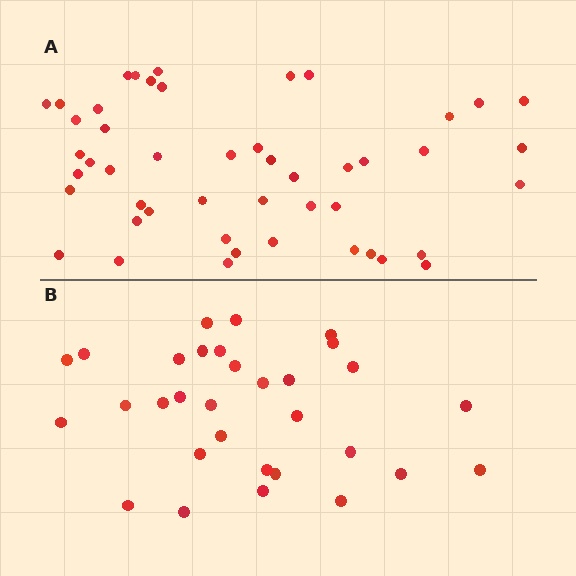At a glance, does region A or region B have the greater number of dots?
Region A (the top region) has more dots.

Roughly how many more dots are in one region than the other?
Region A has approximately 15 more dots than region B.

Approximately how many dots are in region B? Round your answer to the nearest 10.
About 30 dots. (The exact count is 31, which rounds to 30.)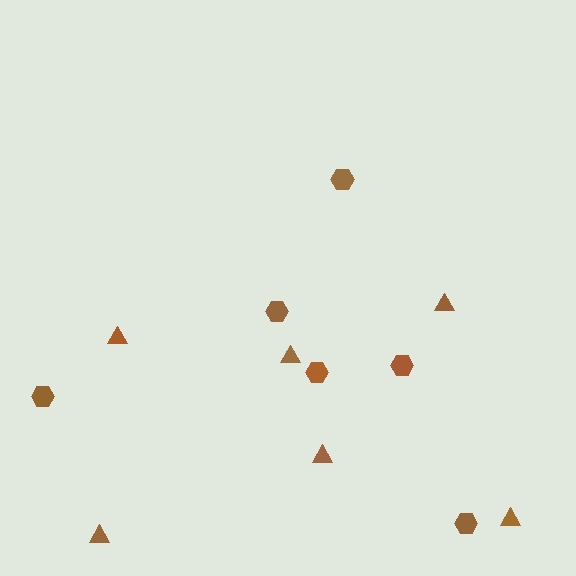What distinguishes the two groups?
There are 2 groups: one group of triangles (6) and one group of hexagons (6).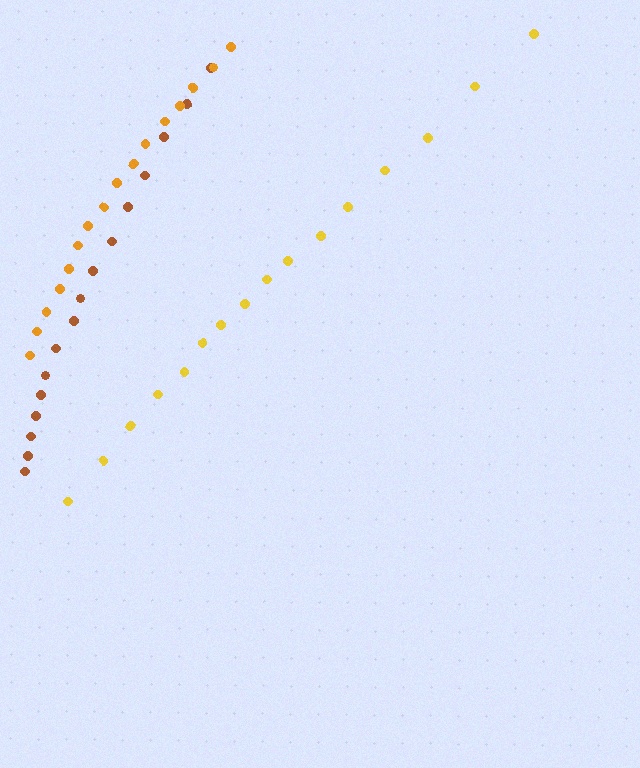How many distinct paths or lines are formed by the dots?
There are 3 distinct paths.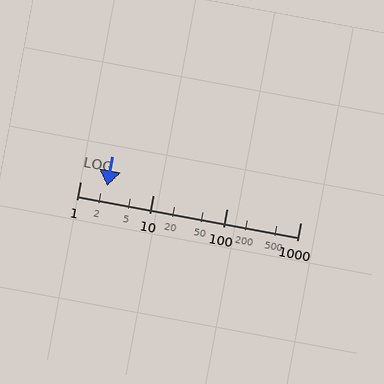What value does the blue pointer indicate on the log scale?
The pointer indicates approximately 2.3.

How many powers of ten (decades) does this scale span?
The scale spans 3 decades, from 1 to 1000.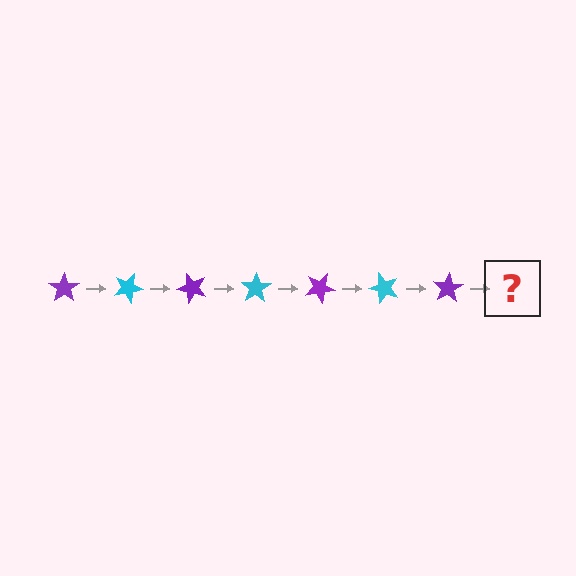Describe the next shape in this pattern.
It should be a cyan star, rotated 175 degrees from the start.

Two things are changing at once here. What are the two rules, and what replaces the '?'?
The two rules are that it rotates 25 degrees each step and the color cycles through purple and cyan. The '?' should be a cyan star, rotated 175 degrees from the start.